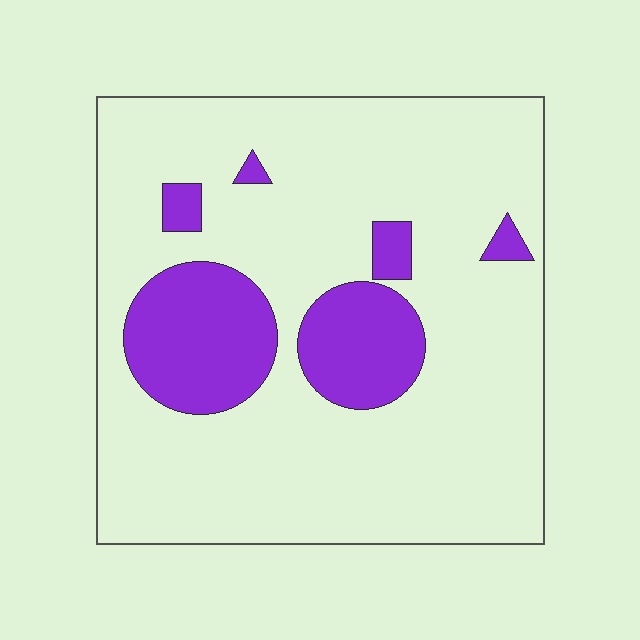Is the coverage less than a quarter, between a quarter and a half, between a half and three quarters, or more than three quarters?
Less than a quarter.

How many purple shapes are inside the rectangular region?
6.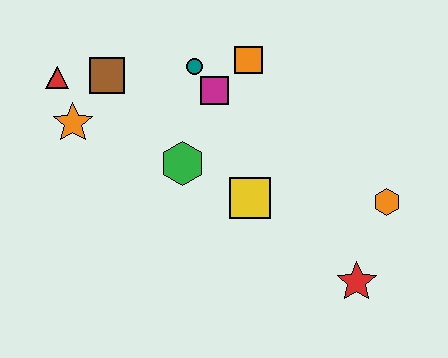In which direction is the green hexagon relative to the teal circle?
The green hexagon is below the teal circle.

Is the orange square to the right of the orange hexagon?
No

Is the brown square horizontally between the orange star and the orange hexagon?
Yes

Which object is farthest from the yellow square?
The red triangle is farthest from the yellow square.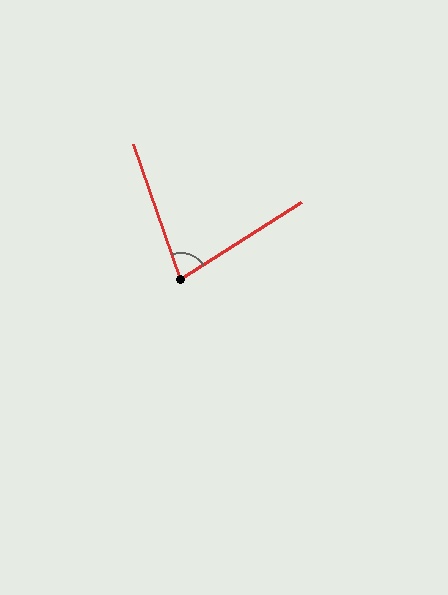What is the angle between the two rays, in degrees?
Approximately 77 degrees.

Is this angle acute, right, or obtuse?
It is acute.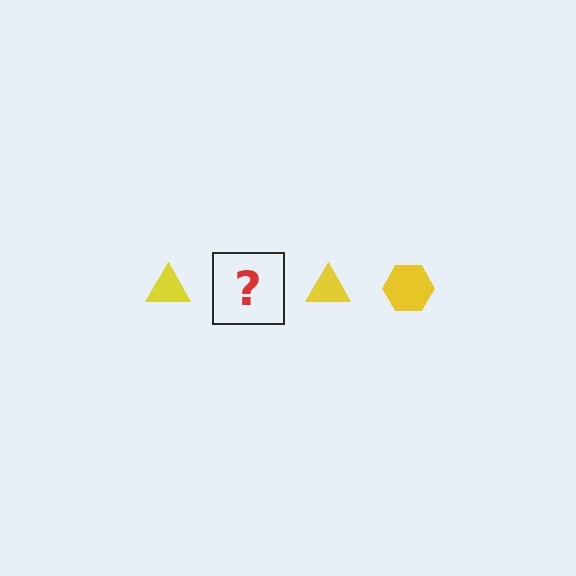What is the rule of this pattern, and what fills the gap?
The rule is that the pattern cycles through triangle, hexagon shapes in yellow. The gap should be filled with a yellow hexagon.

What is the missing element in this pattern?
The missing element is a yellow hexagon.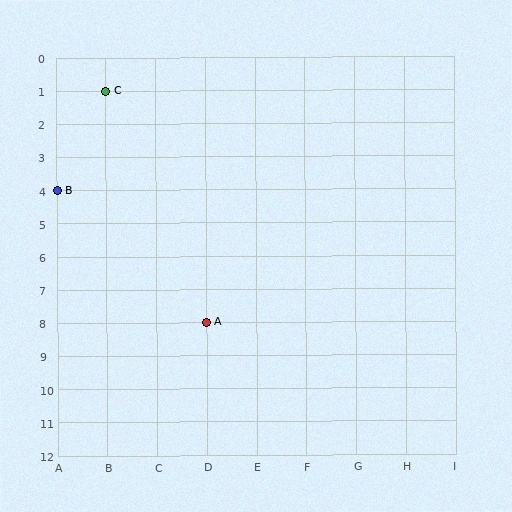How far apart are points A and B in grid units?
Points A and B are 3 columns and 4 rows apart (about 5.0 grid units diagonally).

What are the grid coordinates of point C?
Point C is at grid coordinates (B, 1).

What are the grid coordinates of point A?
Point A is at grid coordinates (D, 8).